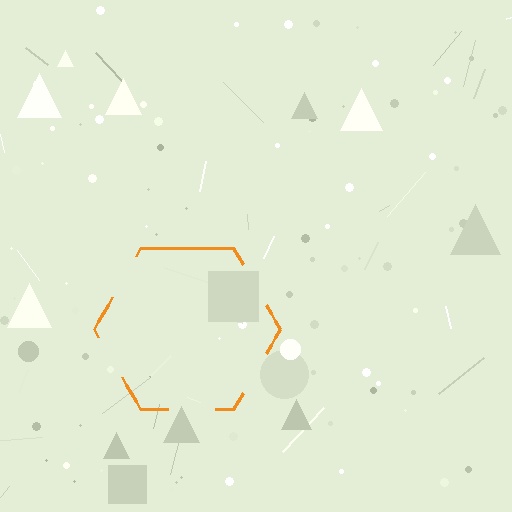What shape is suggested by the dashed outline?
The dashed outline suggests a hexagon.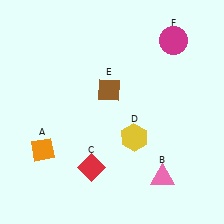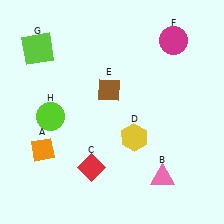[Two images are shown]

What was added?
A lime square (G), a lime circle (H) were added in Image 2.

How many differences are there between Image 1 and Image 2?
There are 2 differences between the two images.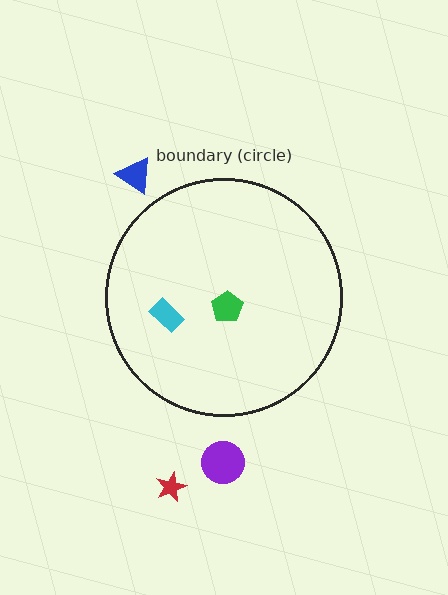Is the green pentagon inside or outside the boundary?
Inside.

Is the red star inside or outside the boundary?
Outside.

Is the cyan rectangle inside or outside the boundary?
Inside.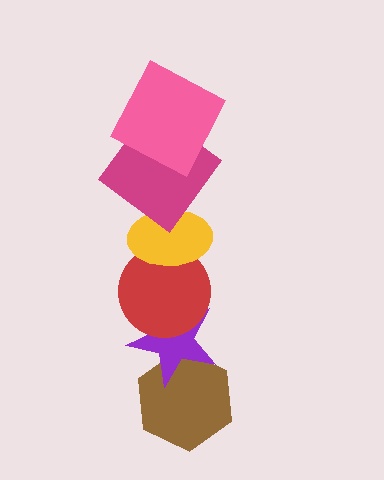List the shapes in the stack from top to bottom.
From top to bottom: the pink square, the magenta diamond, the yellow ellipse, the red circle, the purple star, the brown hexagon.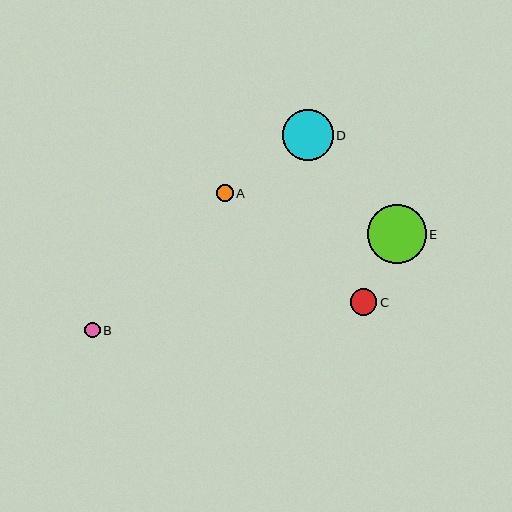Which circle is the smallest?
Circle B is the smallest with a size of approximately 16 pixels.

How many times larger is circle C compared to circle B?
Circle C is approximately 1.7 times the size of circle B.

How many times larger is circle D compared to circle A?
Circle D is approximately 3.0 times the size of circle A.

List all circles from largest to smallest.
From largest to smallest: E, D, C, A, B.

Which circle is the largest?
Circle E is the largest with a size of approximately 59 pixels.